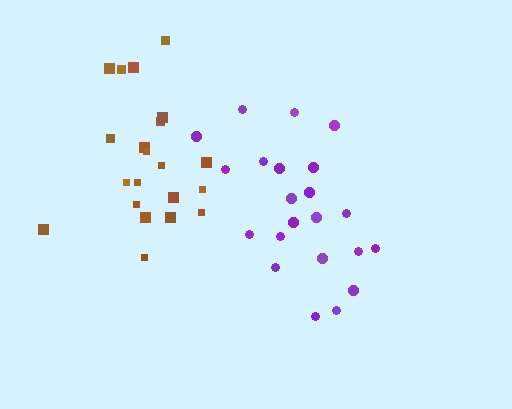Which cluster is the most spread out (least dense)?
Brown.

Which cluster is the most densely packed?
Purple.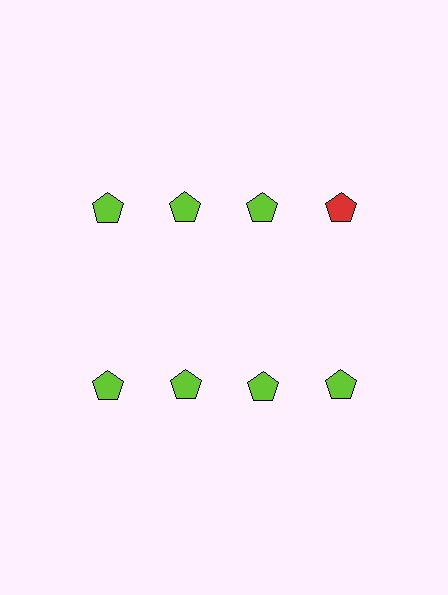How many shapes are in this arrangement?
There are 8 shapes arranged in a grid pattern.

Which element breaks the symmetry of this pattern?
The red pentagon in the top row, second from right column breaks the symmetry. All other shapes are lime pentagons.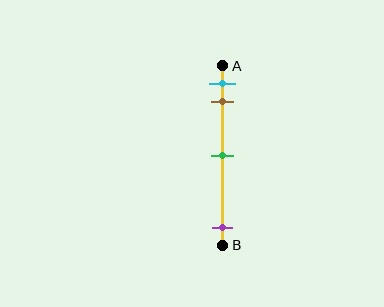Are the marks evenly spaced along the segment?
No, the marks are not evenly spaced.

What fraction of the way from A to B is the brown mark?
The brown mark is approximately 20% (0.2) of the way from A to B.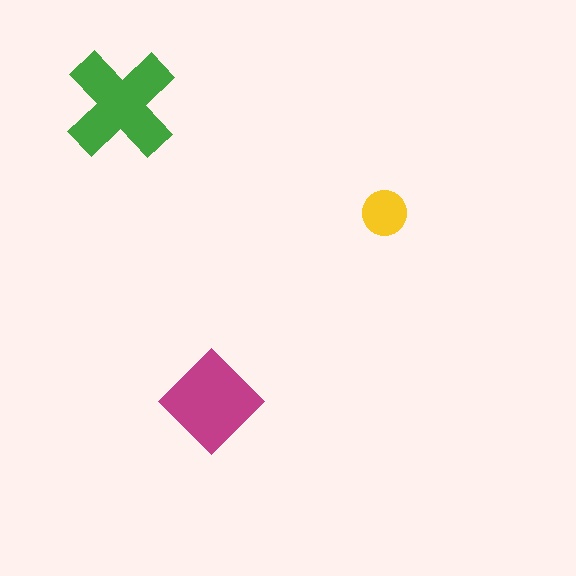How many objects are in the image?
There are 3 objects in the image.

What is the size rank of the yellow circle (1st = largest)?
3rd.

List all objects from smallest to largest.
The yellow circle, the magenta diamond, the green cross.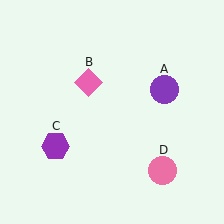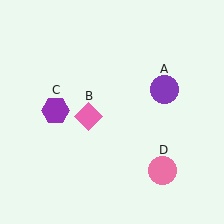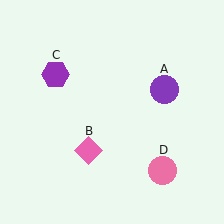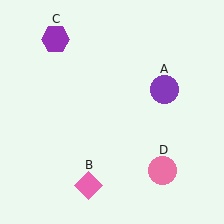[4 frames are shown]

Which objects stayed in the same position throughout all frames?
Purple circle (object A) and pink circle (object D) remained stationary.